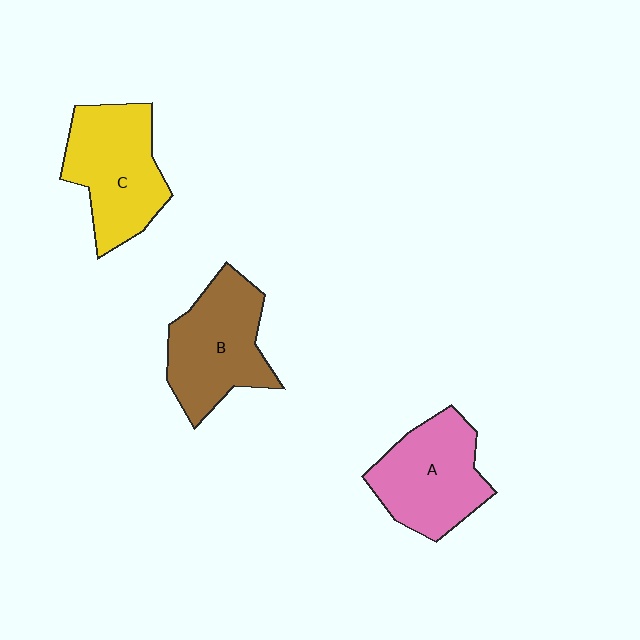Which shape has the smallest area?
Shape A (pink).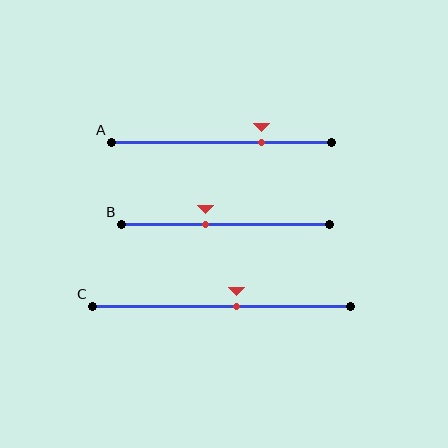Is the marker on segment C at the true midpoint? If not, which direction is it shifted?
No, the marker on segment C is shifted to the right by about 6% of the segment length.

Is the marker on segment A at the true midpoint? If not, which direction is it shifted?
No, the marker on segment A is shifted to the right by about 18% of the segment length.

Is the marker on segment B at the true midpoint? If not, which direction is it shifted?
No, the marker on segment B is shifted to the left by about 9% of the segment length.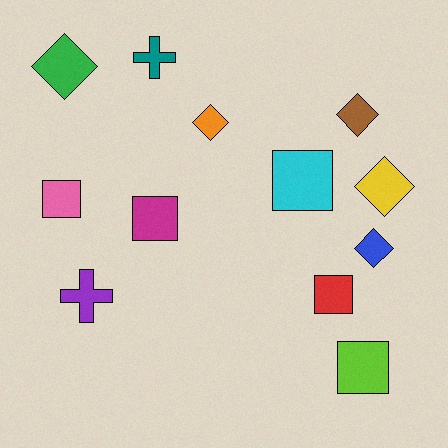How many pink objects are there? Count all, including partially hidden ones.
There is 1 pink object.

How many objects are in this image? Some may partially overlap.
There are 12 objects.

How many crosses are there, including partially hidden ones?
There are 2 crosses.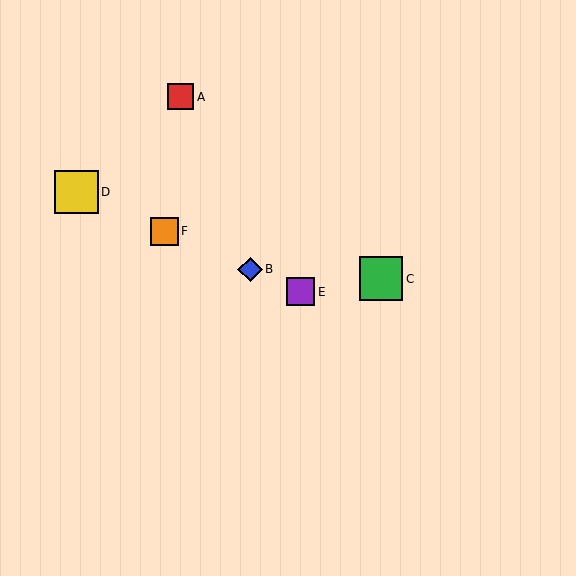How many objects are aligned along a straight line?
4 objects (B, D, E, F) are aligned along a straight line.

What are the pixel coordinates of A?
Object A is at (181, 97).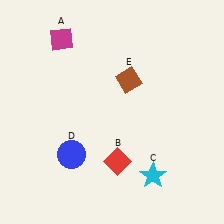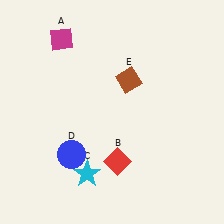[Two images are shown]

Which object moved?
The cyan star (C) moved left.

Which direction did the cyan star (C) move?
The cyan star (C) moved left.